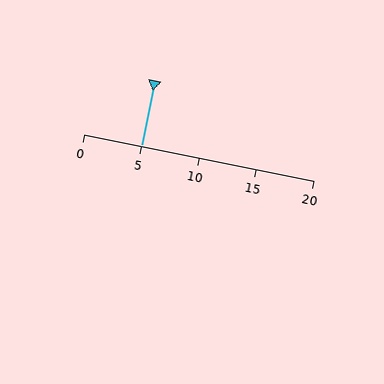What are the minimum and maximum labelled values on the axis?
The axis runs from 0 to 20.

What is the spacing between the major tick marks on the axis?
The major ticks are spaced 5 apart.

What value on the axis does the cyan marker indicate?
The marker indicates approximately 5.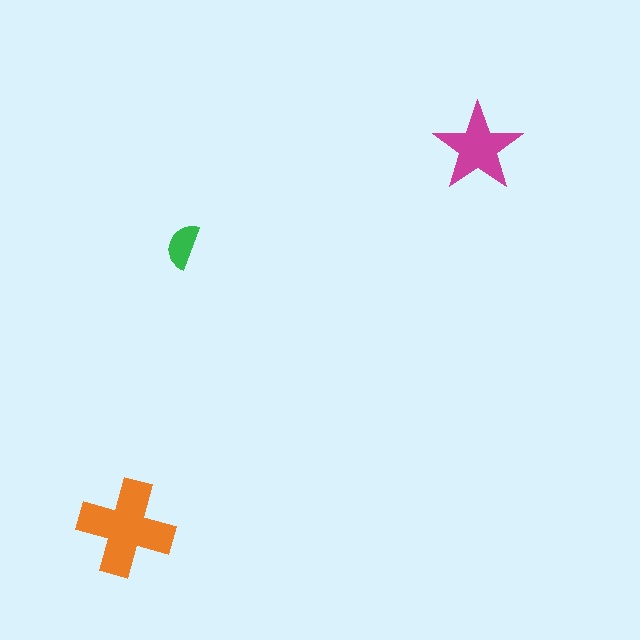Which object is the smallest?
The green semicircle.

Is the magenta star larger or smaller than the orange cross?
Smaller.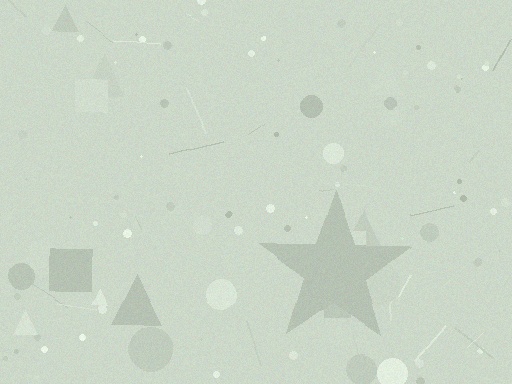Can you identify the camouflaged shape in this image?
The camouflaged shape is a star.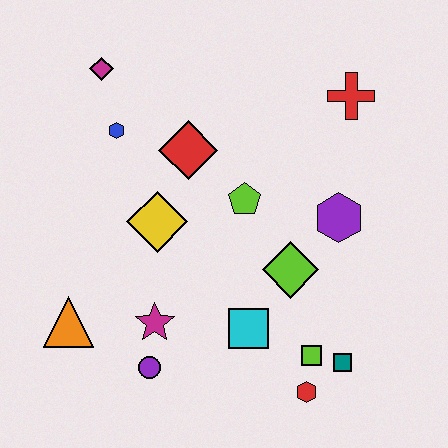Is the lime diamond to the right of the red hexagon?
No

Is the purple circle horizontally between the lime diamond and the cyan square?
No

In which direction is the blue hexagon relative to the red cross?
The blue hexagon is to the left of the red cross.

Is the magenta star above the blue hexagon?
No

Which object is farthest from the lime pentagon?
The orange triangle is farthest from the lime pentagon.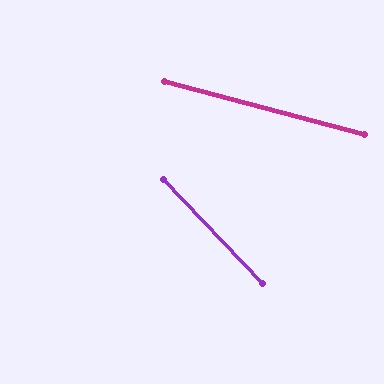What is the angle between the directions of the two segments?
Approximately 31 degrees.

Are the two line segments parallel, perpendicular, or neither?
Neither parallel nor perpendicular — they differ by about 31°.